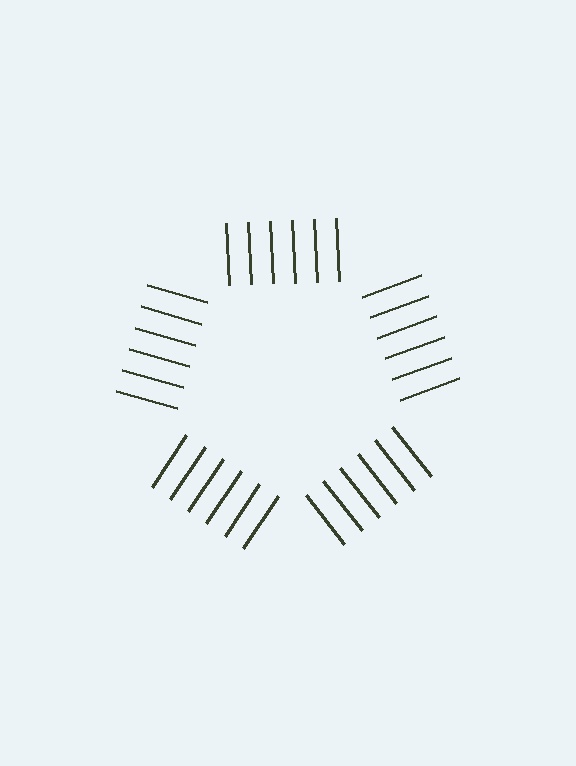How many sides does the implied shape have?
5 sides — the line-ends trace a pentagon.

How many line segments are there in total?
30 — 6 along each of the 5 edges.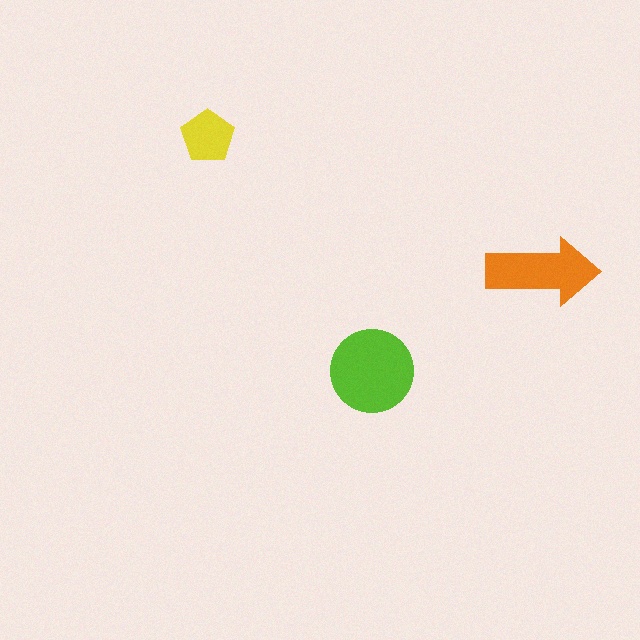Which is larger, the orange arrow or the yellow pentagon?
The orange arrow.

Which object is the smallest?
The yellow pentagon.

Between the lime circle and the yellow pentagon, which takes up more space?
The lime circle.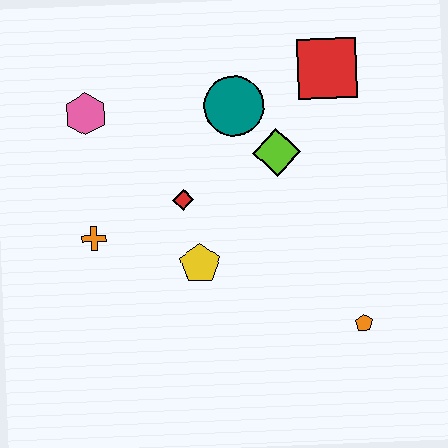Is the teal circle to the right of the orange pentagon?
No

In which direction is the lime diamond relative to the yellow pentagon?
The lime diamond is above the yellow pentagon.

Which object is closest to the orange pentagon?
The yellow pentagon is closest to the orange pentagon.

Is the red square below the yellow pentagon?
No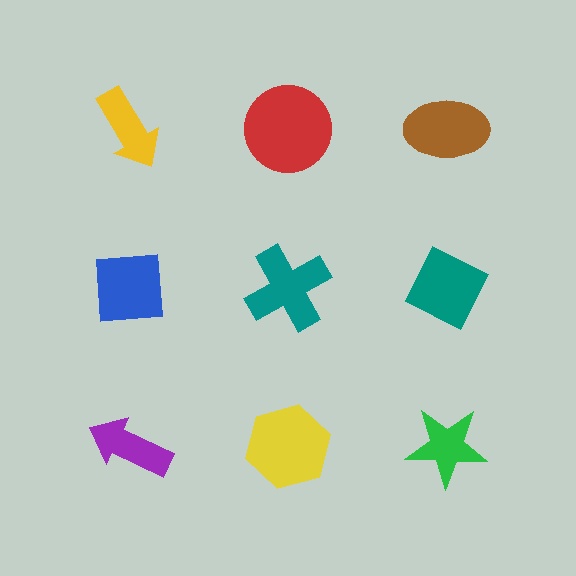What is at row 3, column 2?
A yellow hexagon.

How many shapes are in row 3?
3 shapes.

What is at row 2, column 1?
A blue square.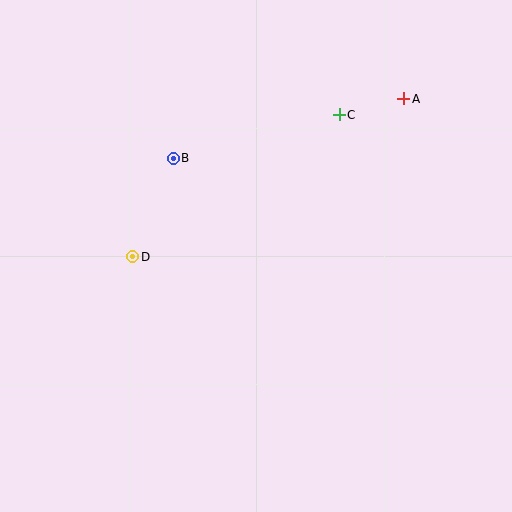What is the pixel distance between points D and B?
The distance between D and B is 106 pixels.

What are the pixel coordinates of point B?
Point B is at (173, 158).